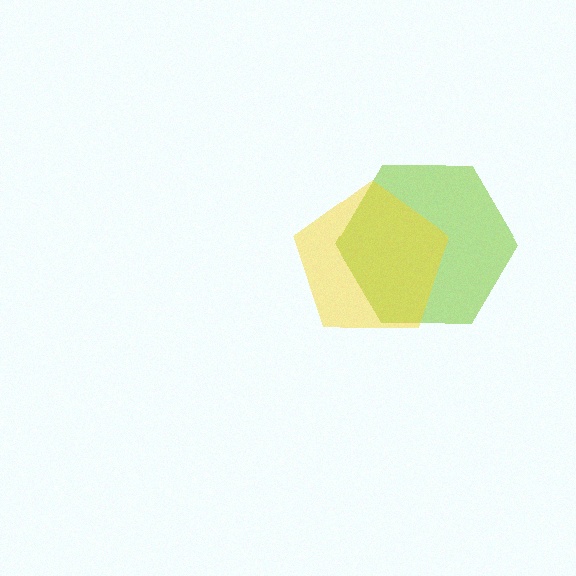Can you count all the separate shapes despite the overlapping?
Yes, there are 2 separate shapes.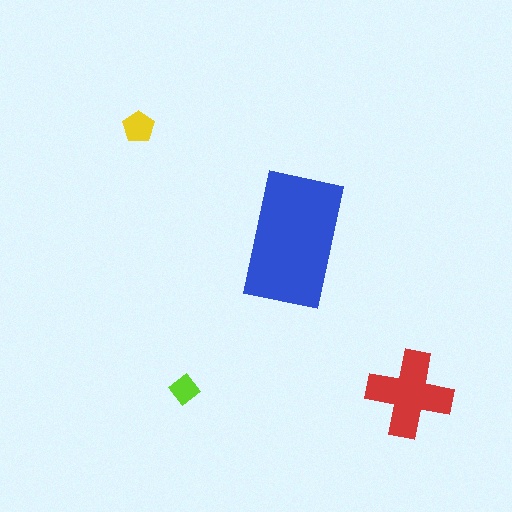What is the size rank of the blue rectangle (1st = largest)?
1st.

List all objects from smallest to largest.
The lime diamond, the yellow pentagon, the red cross, the blue rectangle.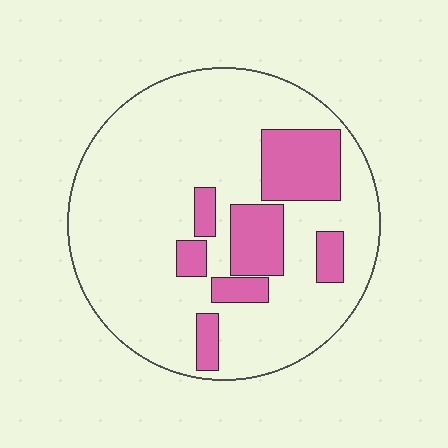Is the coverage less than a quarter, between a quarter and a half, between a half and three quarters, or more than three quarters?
Less than a quarter.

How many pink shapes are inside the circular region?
7.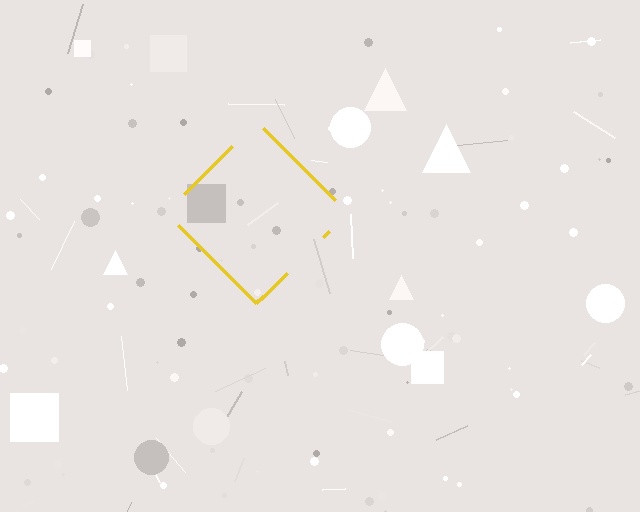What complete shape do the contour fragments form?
The contour fragments form a diamond.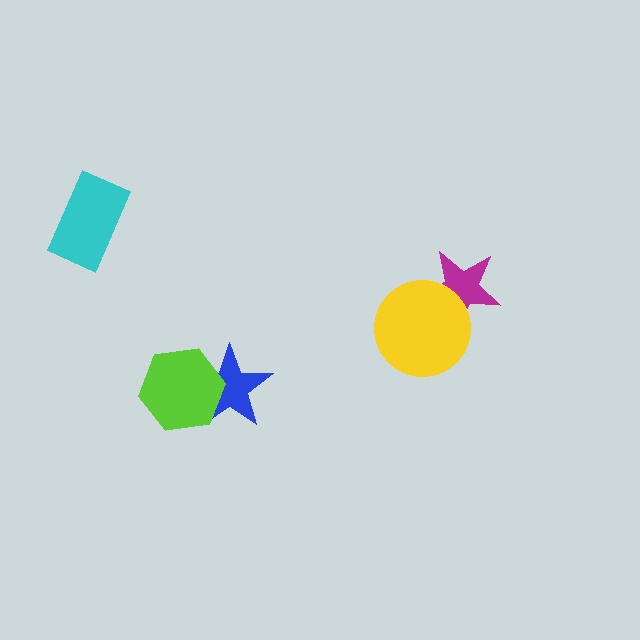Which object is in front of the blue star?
The lime hexagon is in front of the blue star.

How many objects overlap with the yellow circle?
1 object overlaps with the yellow circle.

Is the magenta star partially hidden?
Yes, it is partially covered by another shape.